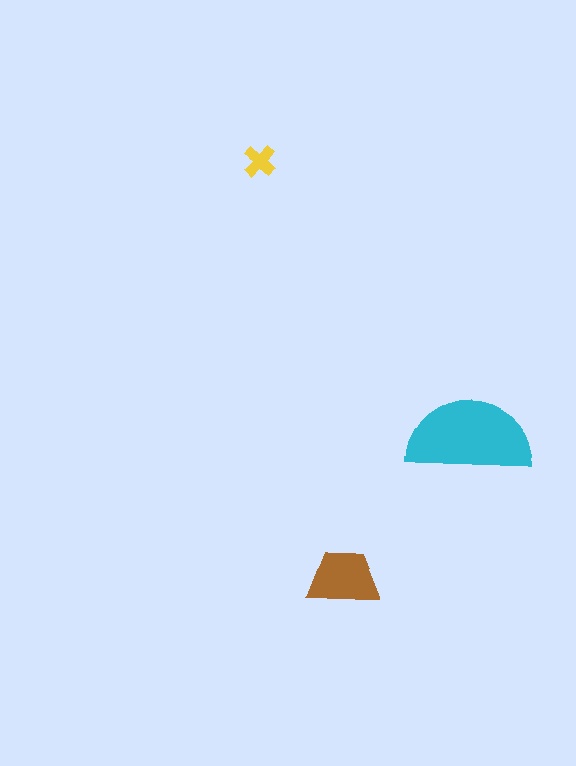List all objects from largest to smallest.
The cyan semicircle, the brown trapezoid, the yellow cross.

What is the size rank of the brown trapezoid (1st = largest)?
2nd.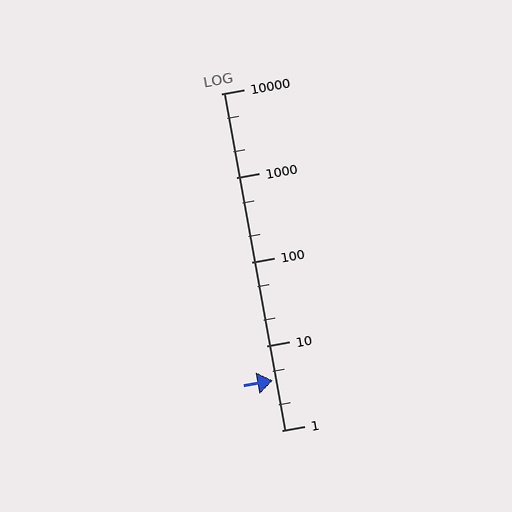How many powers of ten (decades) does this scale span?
The scale spans 4 decades, from 1 to 10000.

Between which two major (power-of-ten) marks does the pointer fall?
The pointer is between 1 and 10.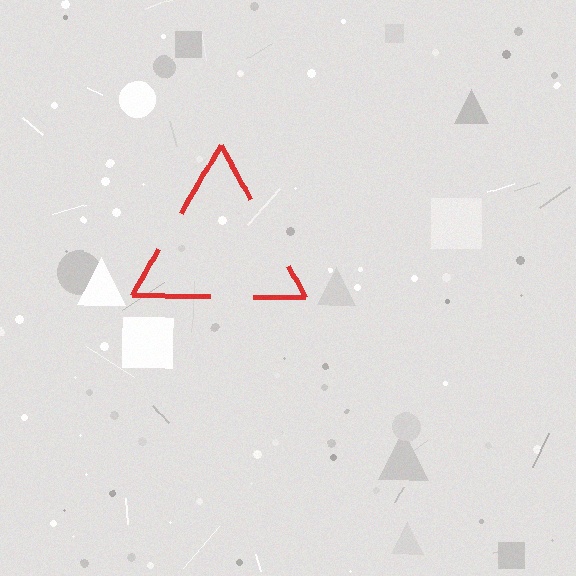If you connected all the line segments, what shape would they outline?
They would outline a triangle.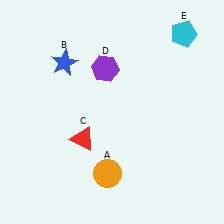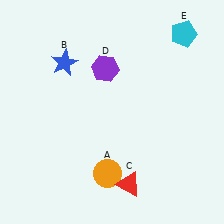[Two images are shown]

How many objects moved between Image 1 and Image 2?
1 object moved between the two images.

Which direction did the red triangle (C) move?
The red triangle (C) moved right.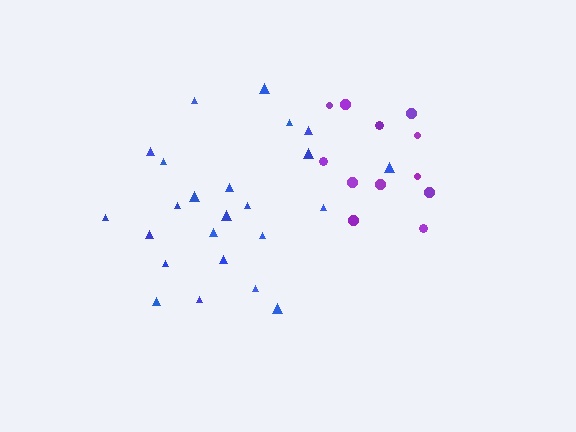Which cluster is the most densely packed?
Purple.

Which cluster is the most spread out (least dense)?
Blue.